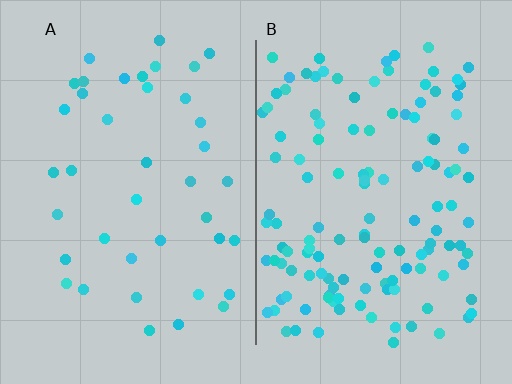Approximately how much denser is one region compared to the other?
Approximately 3.2× — region B over region A.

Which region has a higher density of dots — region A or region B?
B (the right).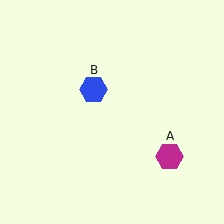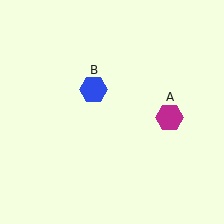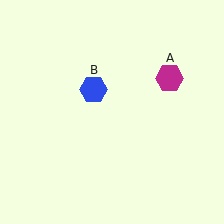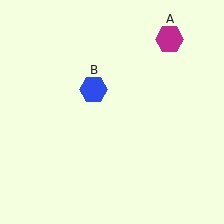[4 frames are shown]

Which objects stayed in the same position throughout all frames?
Blue hexagon (object B) remained stationary.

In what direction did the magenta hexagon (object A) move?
The magenta hexagon (object A) moved up.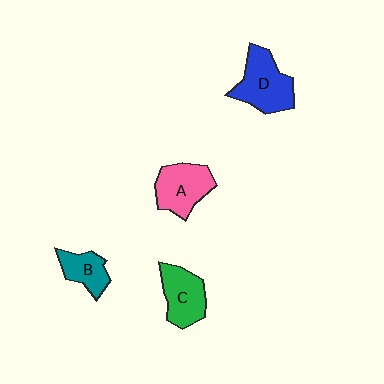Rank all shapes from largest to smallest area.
From largest to smallest: D (blue), A (pink), C (green), B (teal).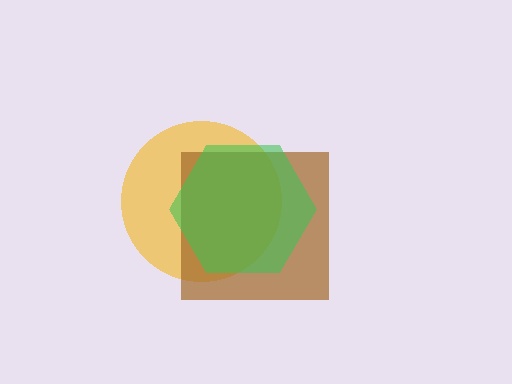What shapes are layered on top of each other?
The layered shapes are: a yellow circle, a brown square, a green hexagon.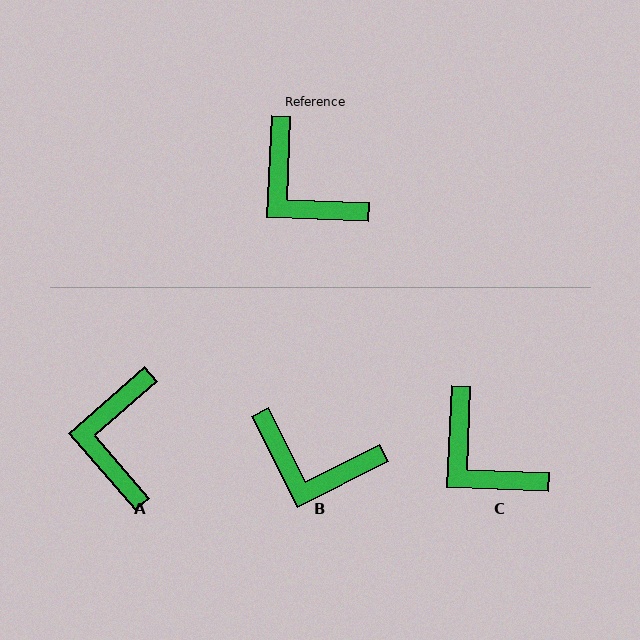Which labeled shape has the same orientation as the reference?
C.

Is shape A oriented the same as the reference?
No, it is off by about 46 degrees.